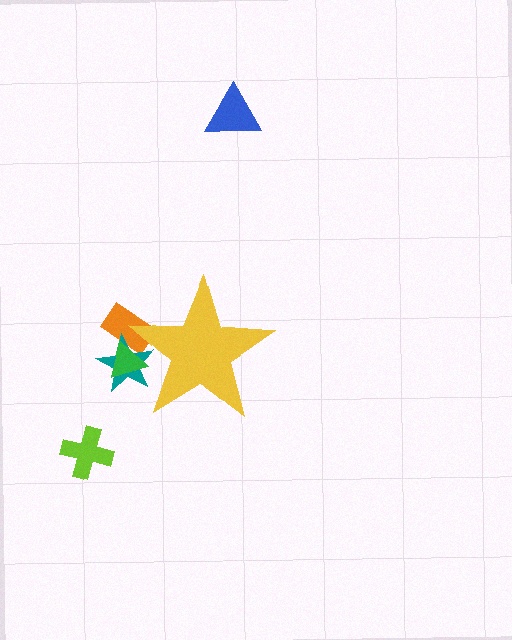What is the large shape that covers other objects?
A yellow star.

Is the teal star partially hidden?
Yes, the teal star is partially hidden behind the yellow star.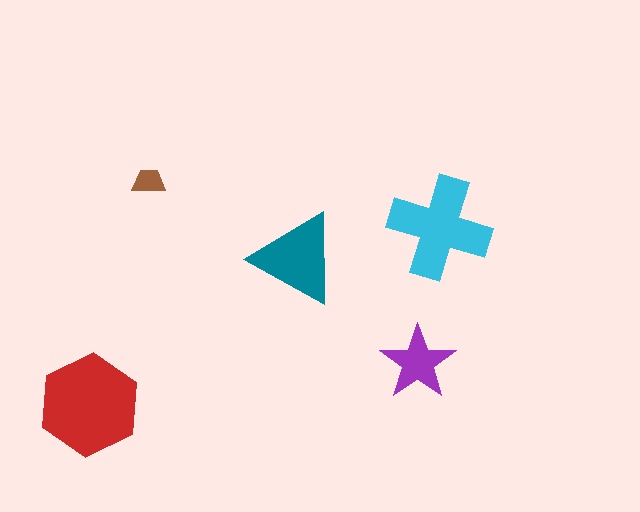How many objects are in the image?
There are 5 objects in the image.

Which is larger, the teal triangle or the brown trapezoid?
The teal triangle.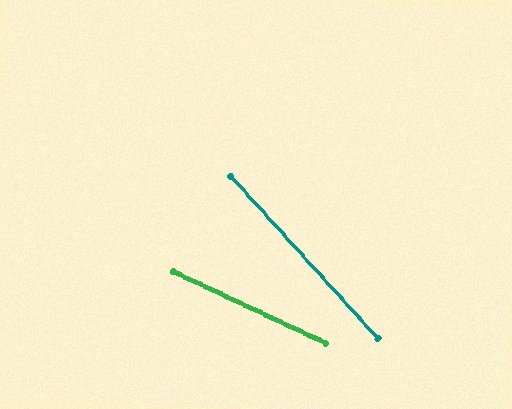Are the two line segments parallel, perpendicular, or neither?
Neither parallel nor perpendicular — they differ by about 23°.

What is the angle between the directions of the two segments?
Approximately 23 degrees.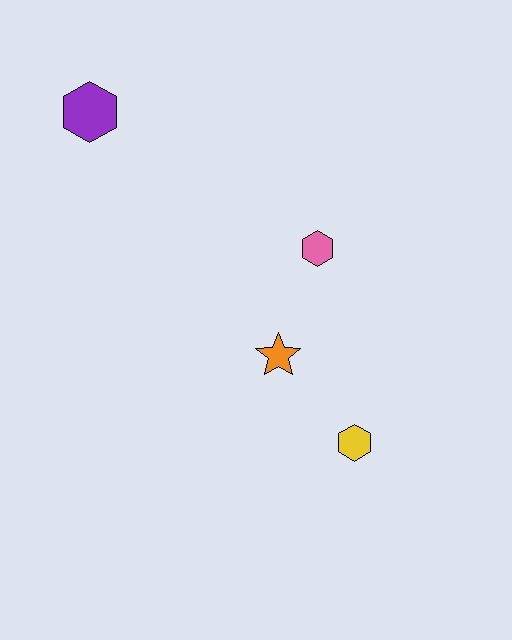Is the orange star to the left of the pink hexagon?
Yes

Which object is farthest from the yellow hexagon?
The purple hexagon is farthest from the yellow hexagon.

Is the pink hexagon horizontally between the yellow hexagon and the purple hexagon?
Yes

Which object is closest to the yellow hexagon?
The orange star is closest to the yellow hexagon.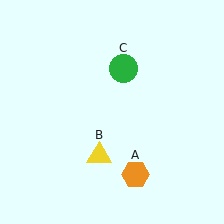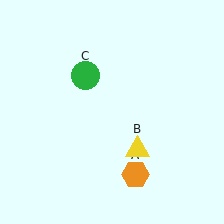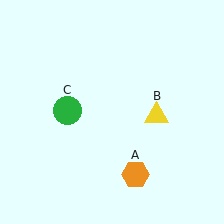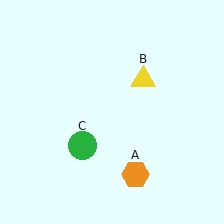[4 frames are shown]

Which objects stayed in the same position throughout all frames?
Orange hexagon (object A) remained stationary.